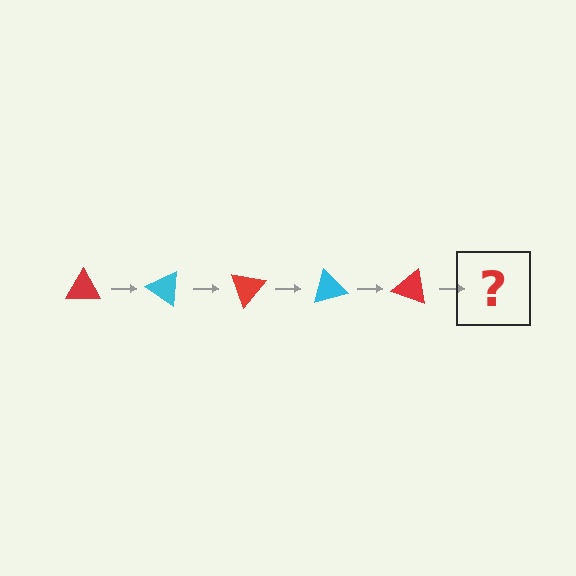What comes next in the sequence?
The next element should be a cyan triangle, rotated 175 degrees from the start.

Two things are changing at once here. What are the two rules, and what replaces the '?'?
The two rules are that it rotates 35 degrees each step and the color cycles through red and cyan. The '?' should be a cyan triangle, rotated 175 degrees from the start.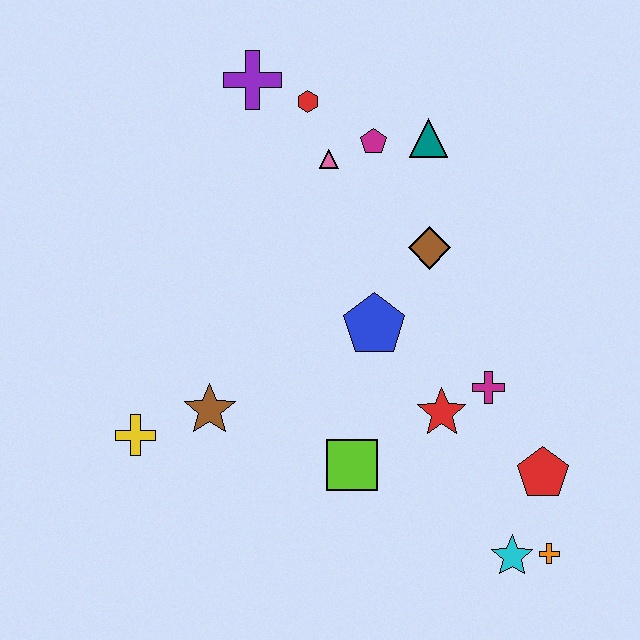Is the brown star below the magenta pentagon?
Yes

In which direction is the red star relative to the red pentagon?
The red star is to the left of the red pentagon.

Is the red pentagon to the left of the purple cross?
No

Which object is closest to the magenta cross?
The red star is closest to the magenta cross.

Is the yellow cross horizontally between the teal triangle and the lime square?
No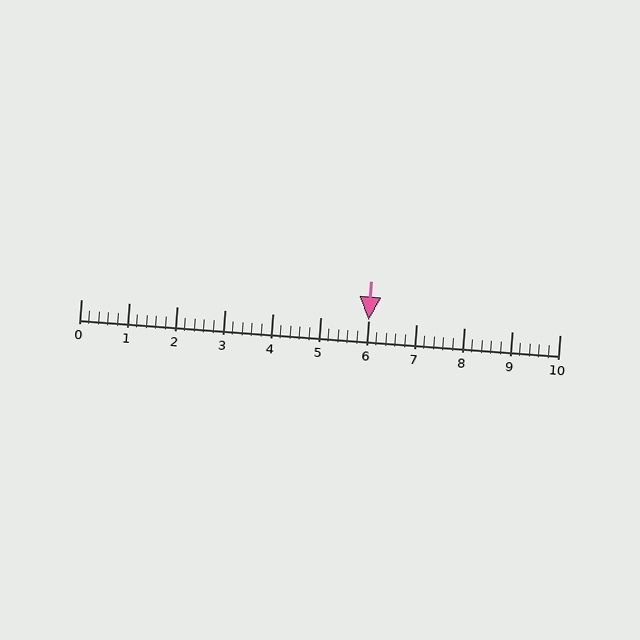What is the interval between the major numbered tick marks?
The major tick marks are spaced 1 units apart.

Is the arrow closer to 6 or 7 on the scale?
The arrow is closer to 6.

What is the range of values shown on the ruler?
The ruler shows values from 0 to 10.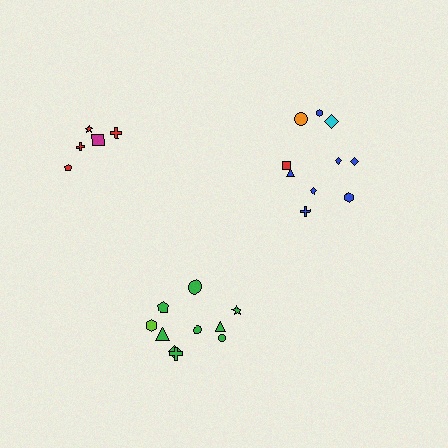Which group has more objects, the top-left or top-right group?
The top-right group.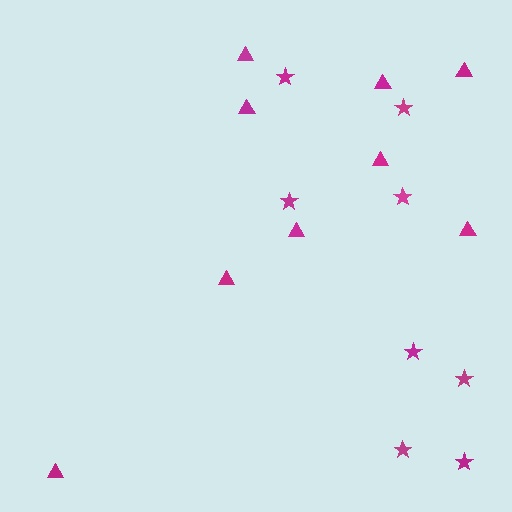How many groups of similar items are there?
There are 2 groups: one group of triangles (9) and one group of stars (8).